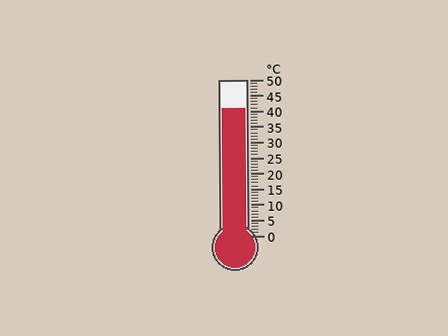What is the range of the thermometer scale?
The thermometer scale ranges from 0°C to 50°C.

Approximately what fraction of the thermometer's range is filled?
The thermometer is filled to approximately 80% of its range.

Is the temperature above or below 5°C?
The temperature is above 5°C.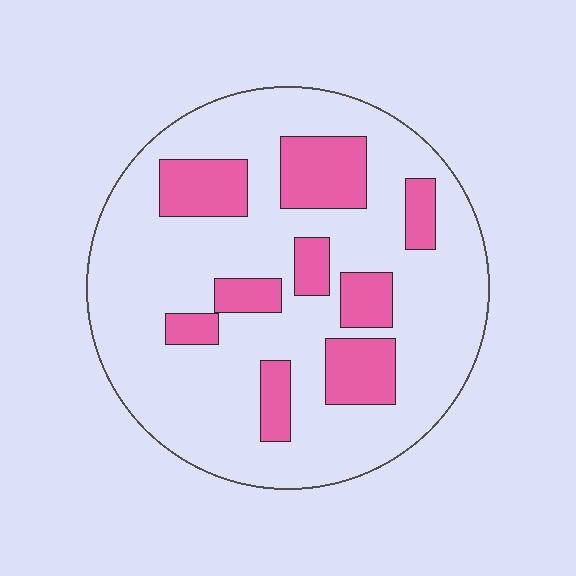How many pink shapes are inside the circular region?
9.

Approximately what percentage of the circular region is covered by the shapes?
Approximately 25%.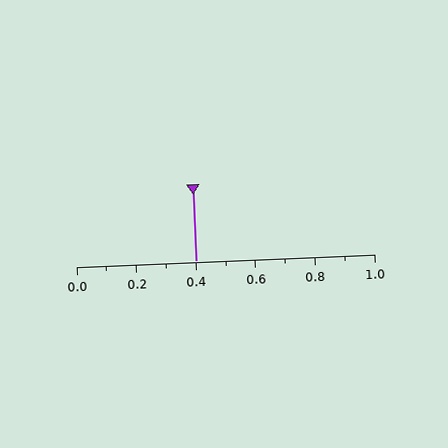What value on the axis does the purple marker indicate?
The marker indicates approximately 0.4.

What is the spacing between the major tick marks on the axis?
The major ticks are spaced 0.2 apart.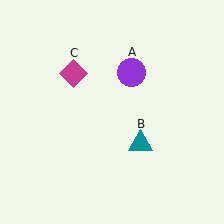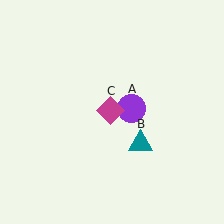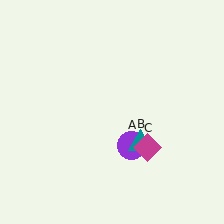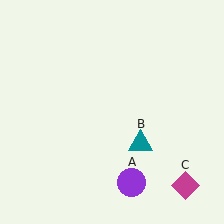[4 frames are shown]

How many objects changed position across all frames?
2 objects changed position: purple circle (object A), magenta diamond (object C).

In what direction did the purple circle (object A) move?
The purple circle (object A) moved down.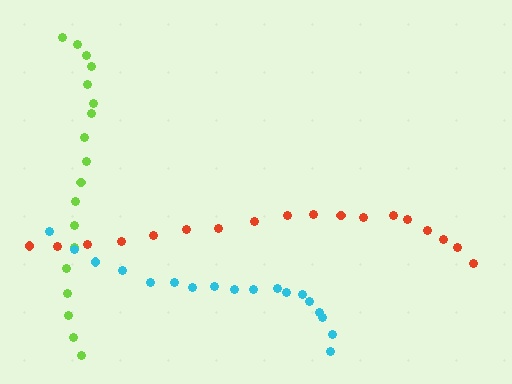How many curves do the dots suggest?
There are 3 distinct paths.